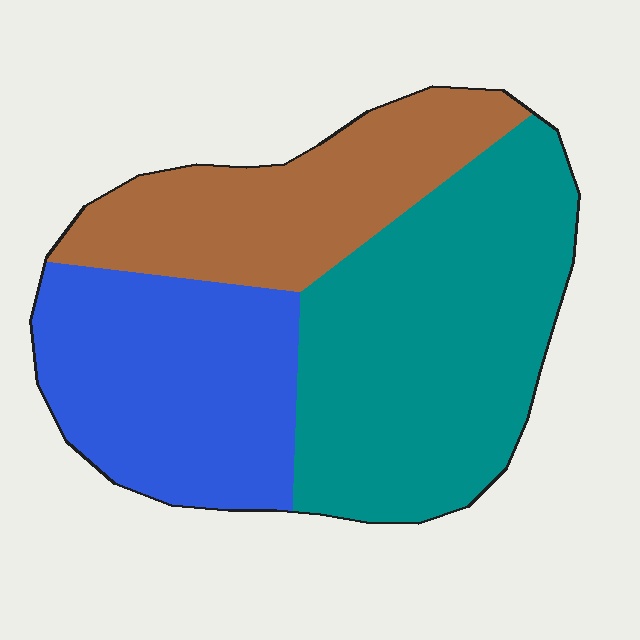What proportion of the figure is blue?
Blue takes up about one third (1/3) of the figure.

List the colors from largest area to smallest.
From largest to smallest: teal, blue, brown.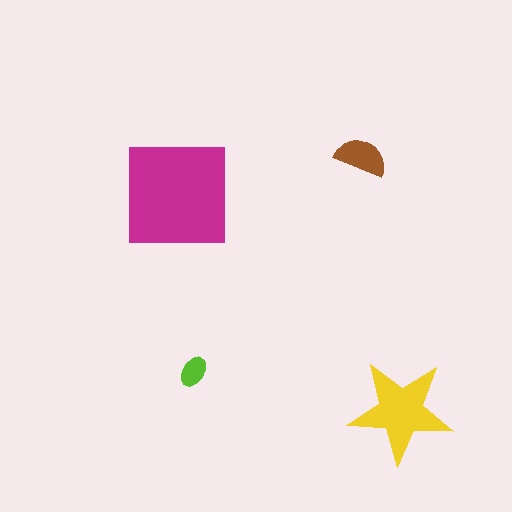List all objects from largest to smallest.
The magenta square, the yellow star, the brown semicircle, the lime ellipse.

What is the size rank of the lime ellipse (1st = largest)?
4th.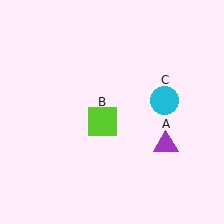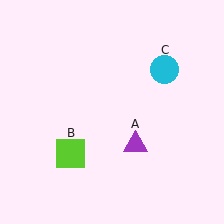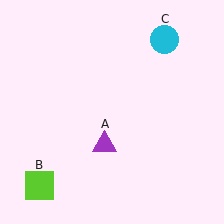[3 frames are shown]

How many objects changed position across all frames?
3 objects changed position: purple triangle (object A), lime square (object B), cyan circle (object C).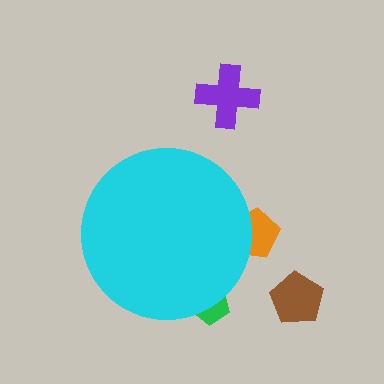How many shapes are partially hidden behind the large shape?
2 shapes are partially hidden.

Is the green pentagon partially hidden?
Yes, the green pentagon is partially hidden behind the cyan circle.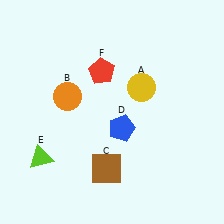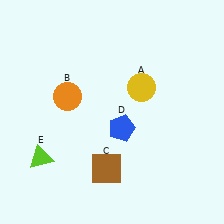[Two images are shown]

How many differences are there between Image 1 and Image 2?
There is 1 difference between the two images.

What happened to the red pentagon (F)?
The red pentagon (F) was removed in Image 2. It was in the top-left area of Image 1.